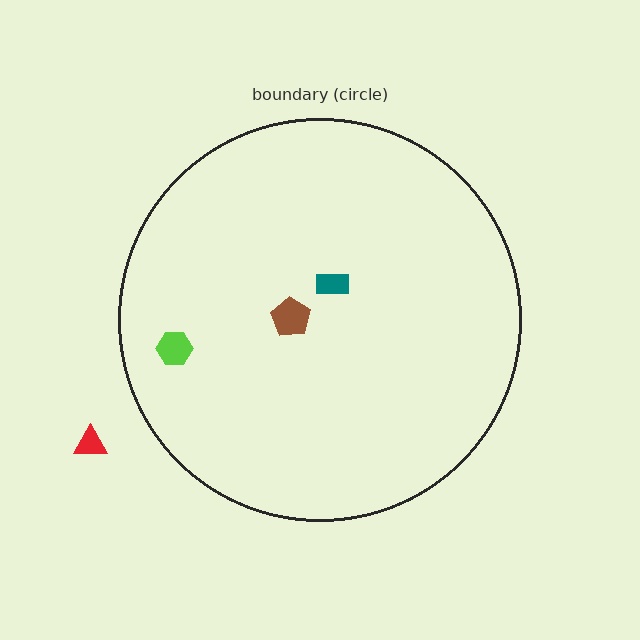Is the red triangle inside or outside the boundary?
Outside.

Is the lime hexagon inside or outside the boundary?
Inside.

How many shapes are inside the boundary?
3 inside, 1 outside.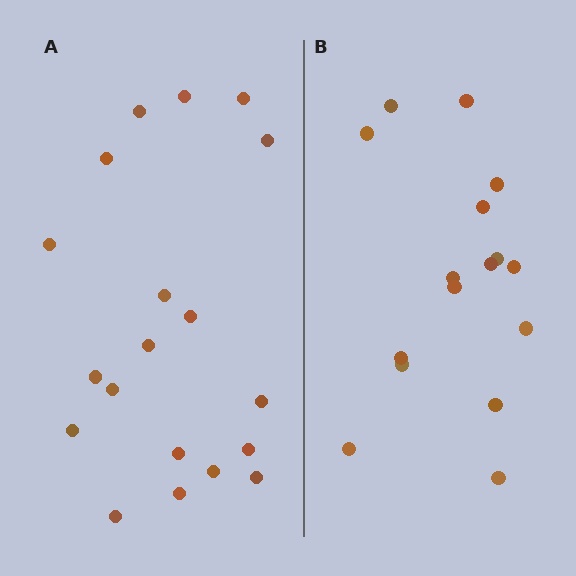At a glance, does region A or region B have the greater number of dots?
Region A (the left region) has more dots.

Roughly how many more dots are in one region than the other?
Region A has just a few more — roughly 2 or 3 more dots than region B.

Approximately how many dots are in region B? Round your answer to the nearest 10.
About 20 dots. (The exact count is 16, which rounds to 20.)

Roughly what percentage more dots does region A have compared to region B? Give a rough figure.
About 20% more.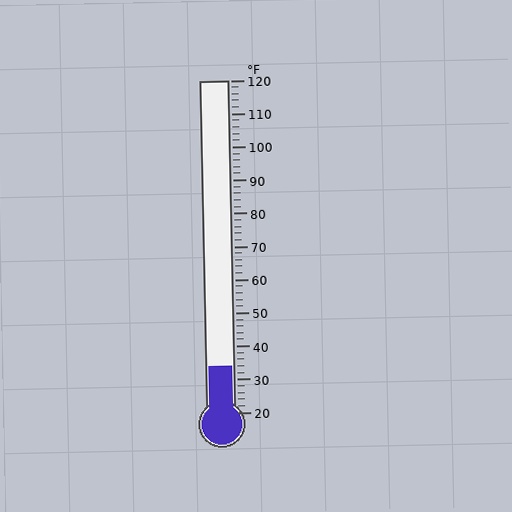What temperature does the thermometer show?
The thermometer shows approximately 34°F.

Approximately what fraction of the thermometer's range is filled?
The thermometer is filled to approximately 15% of its range.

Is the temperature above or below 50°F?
The temperature is below 50°F.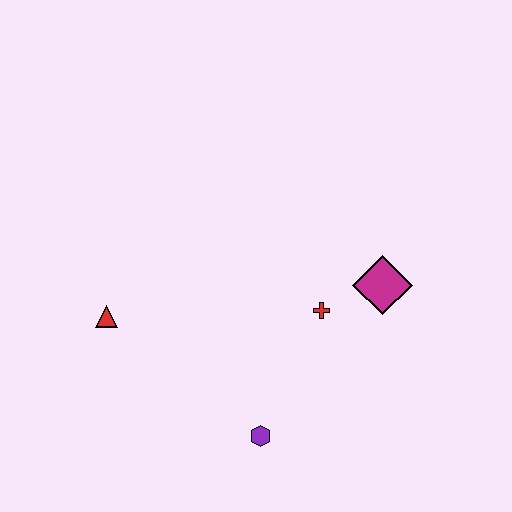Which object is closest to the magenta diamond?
The red cross is closest to the magenta diamond.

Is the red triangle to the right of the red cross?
No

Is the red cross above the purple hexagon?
Yes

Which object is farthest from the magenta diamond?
The red triangle is farthest from the magenta diamond.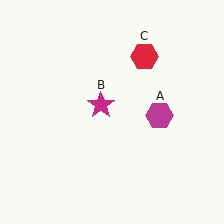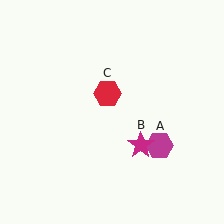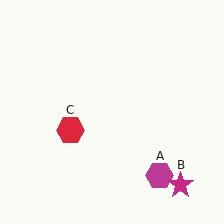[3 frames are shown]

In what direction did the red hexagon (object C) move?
The red hexagon (object C) moved down and to the left.